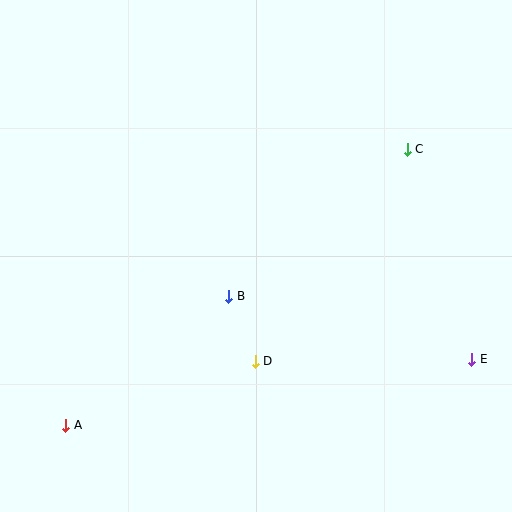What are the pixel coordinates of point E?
Point E is at (472, 359).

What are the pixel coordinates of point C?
Point C is at (407, 149).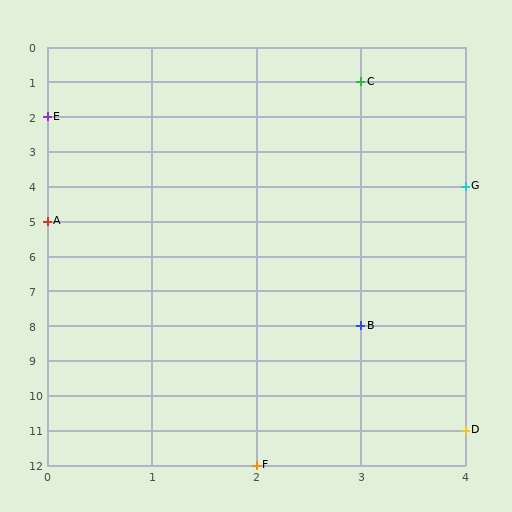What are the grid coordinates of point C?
Point C is at grid coordinates (3, 1).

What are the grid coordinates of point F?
Point F is at grid coordinates (2, 12).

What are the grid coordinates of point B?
Point B is at grid coordinates (3, 8).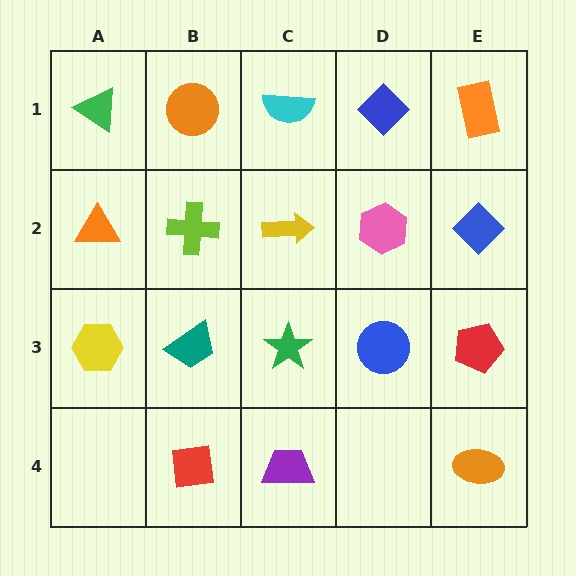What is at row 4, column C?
A purple trapezoid.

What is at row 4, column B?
A red square.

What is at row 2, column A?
An orange triangle.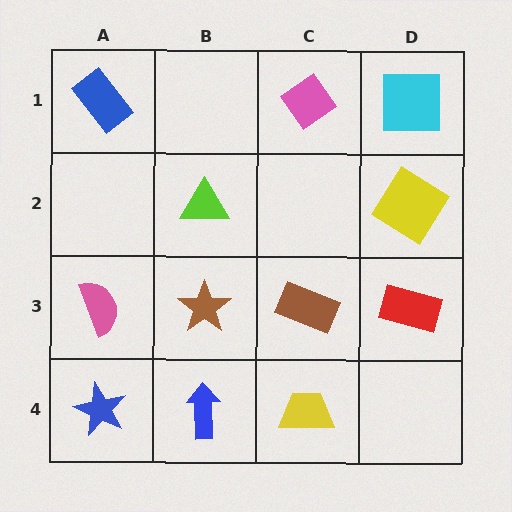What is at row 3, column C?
A brown rectangle.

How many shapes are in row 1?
3 shapes.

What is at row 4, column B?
A blue arrow.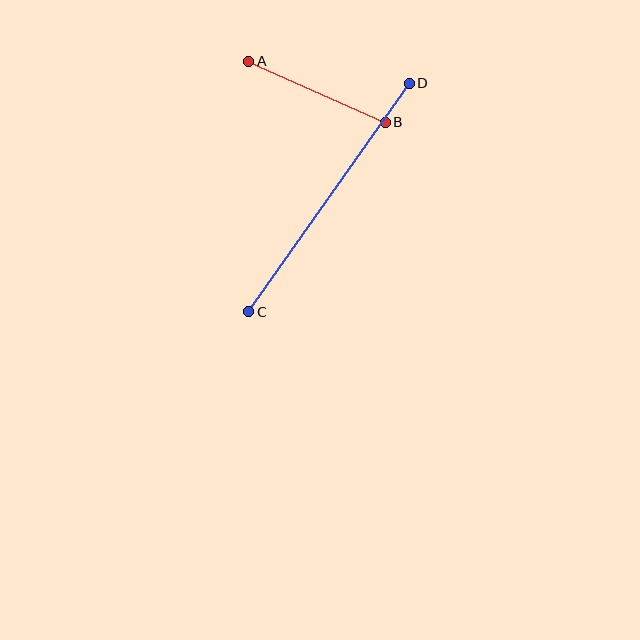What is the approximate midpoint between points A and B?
The midpoint is at approximately (317, 92) pixels.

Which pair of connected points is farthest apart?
Points C and D are farthest apart.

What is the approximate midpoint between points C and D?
The midpoint is at approximately (329, 197) pixels.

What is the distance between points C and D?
The distance is approximately 280 pixels.